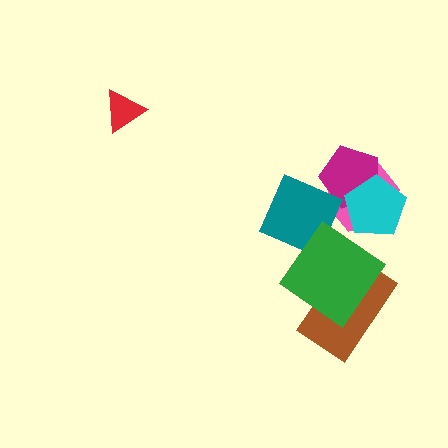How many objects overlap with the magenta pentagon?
2 objects overlap with the magenta pentagon.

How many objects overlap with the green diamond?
1 object overlaps with the green diamond.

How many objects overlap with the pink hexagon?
2 objects overlap with the pink hexagon.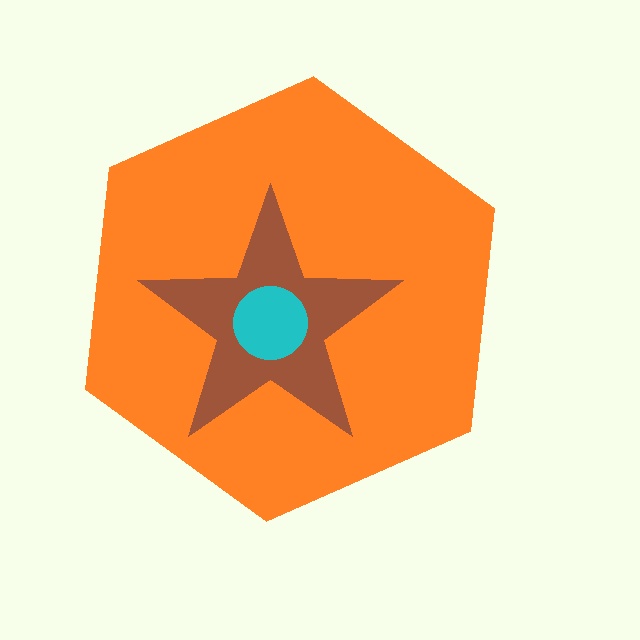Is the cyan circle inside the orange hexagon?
Yes.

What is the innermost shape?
The cyan circle.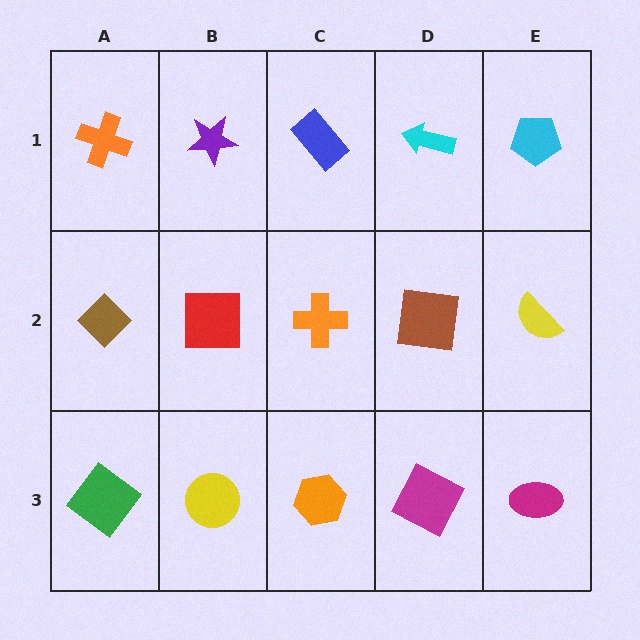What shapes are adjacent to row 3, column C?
An orange cross (row 2, column C), a yellow circle (row 3, column B), a magenta square (row 3, column D).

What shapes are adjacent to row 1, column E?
A yellow semicircle (row 2, column E), a cyan arrow (row 1, column D).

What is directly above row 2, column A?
An orange cross.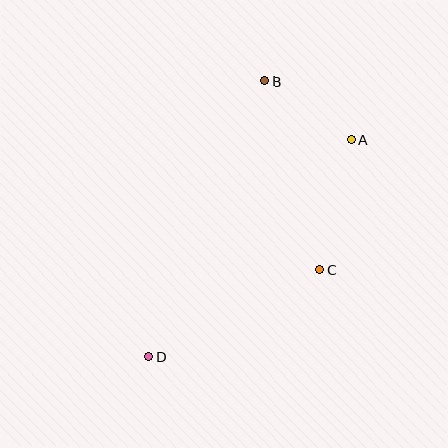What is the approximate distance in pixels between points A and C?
The distance between A and C is approximately 134 pixels.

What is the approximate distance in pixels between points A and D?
The distance between A and D is approximately 297 pixels.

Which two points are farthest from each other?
Points B and D are farthest from each other.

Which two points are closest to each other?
Points A and B are closest to each other.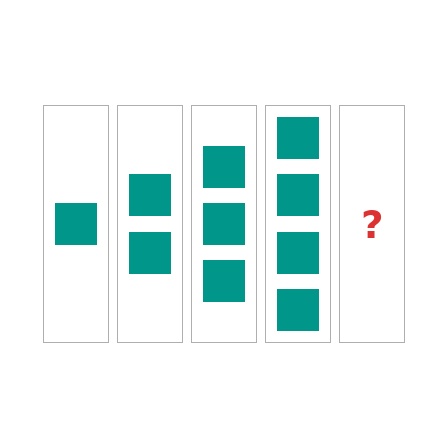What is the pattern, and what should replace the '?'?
The pattern is that each step adds one more square. The '?' should be 5 squares.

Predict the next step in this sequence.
The next step is 5 squares.